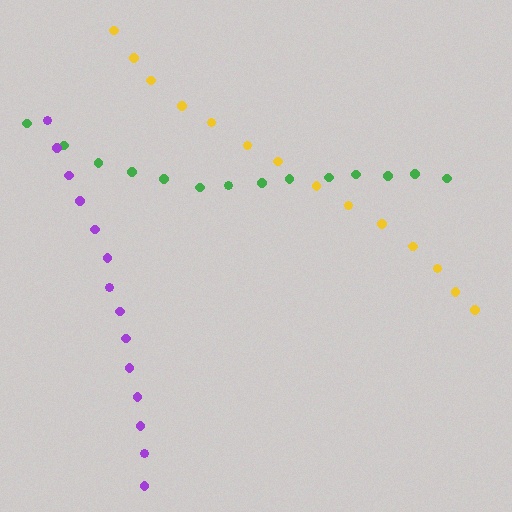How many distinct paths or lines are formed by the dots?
There are 3 distinct paths.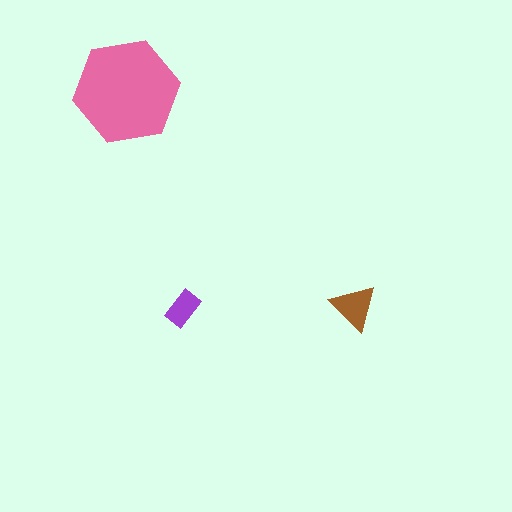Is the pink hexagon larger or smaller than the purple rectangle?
Larger.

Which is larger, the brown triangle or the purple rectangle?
The brown triangle.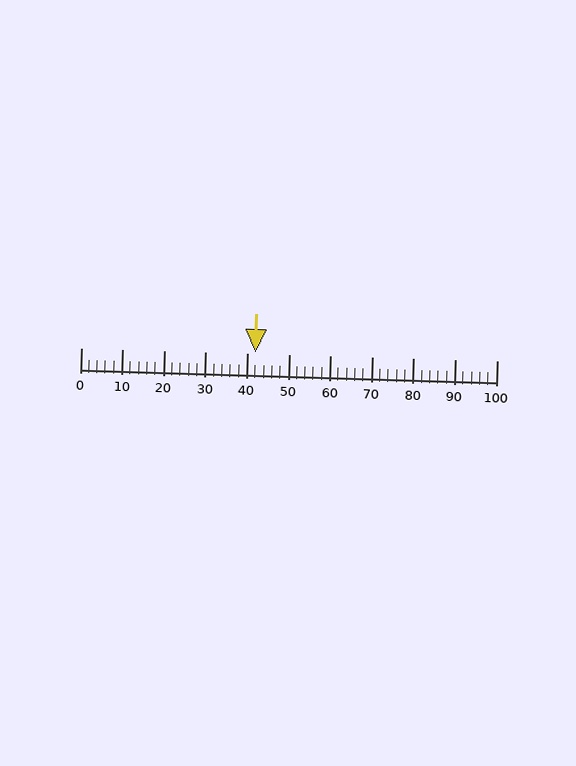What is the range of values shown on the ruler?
The ruler shows values from 0 to 100.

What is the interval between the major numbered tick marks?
The major tick marks are spaced 10 units apart.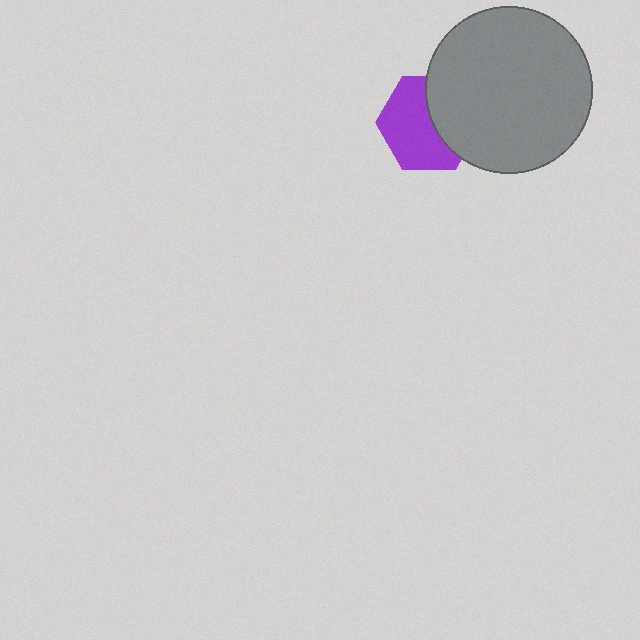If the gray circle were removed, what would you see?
You would see the complete purple hexagon.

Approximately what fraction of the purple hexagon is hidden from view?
Roughly 40% of the purple hexagon is hidden behind the gray circle.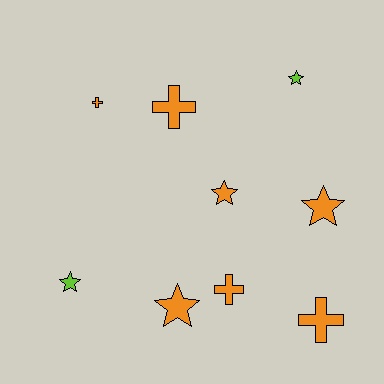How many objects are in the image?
There are 9 objects.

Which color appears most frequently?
Orange, with 7 objects.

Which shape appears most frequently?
Star, with 5 objects.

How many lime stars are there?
There are 2 lime stars.